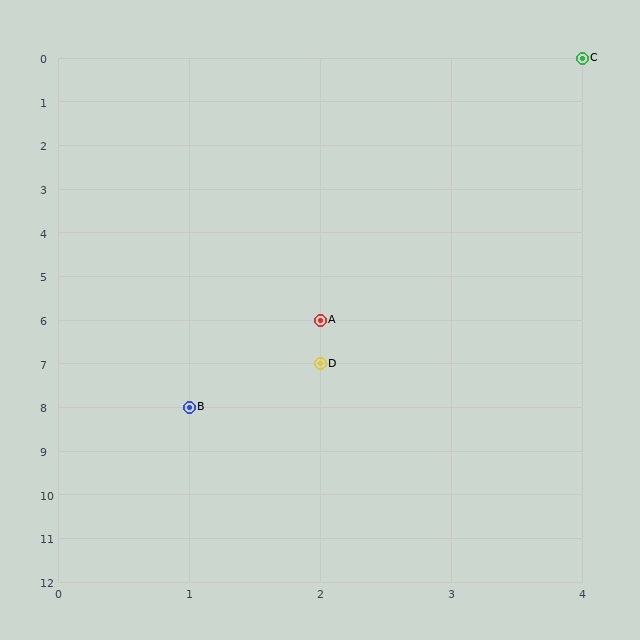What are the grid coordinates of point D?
Point D is at grid coordinates (2, 7).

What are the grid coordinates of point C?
Point C is at grid coordinates (4, 0).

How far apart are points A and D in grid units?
Points A and D are 1 row apart.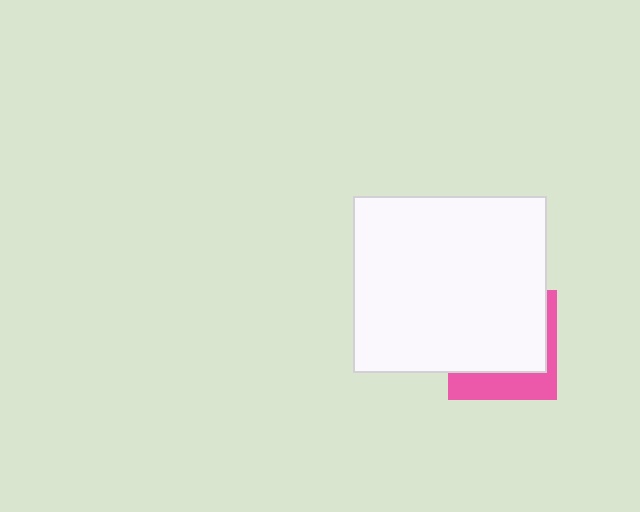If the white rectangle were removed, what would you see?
You would see the complete pink square.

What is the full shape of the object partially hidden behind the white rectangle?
The partially hidden object is a pink square.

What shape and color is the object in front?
The object in front is a white rectangle.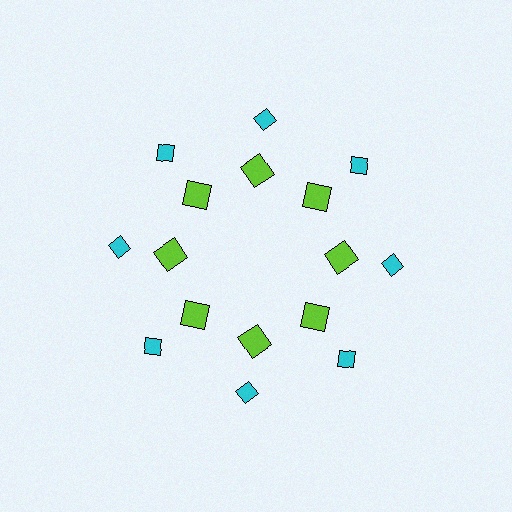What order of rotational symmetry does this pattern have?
This pattern has 8-fold rotational symmetry.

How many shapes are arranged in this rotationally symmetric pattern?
There are 16 shapes, arranged in 8 groups of 2.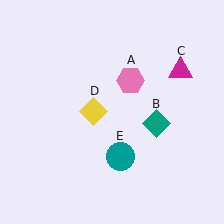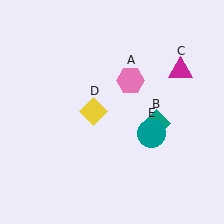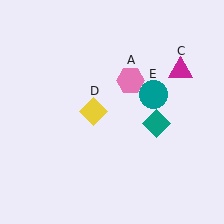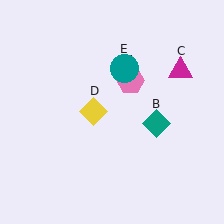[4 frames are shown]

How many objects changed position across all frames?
1 object changed position: teal circle (object E).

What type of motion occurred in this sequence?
The teal circle (object E) rotated counterclockwise around the center of the scene.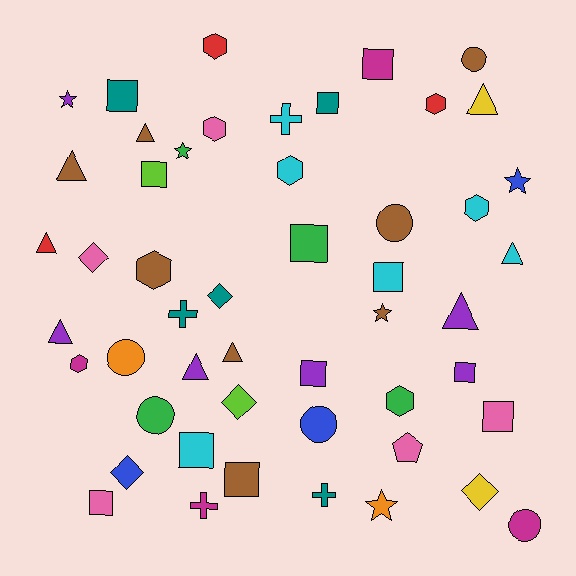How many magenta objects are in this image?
There are 4 magenta objects.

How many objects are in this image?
There are 50 objects.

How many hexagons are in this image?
There are 8 hexagons.